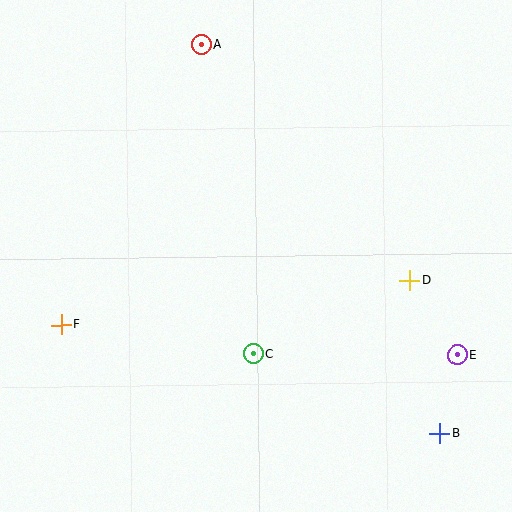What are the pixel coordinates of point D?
Point D is at (410, 280).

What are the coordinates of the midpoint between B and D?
The midpoint between B and D is at (425, 357).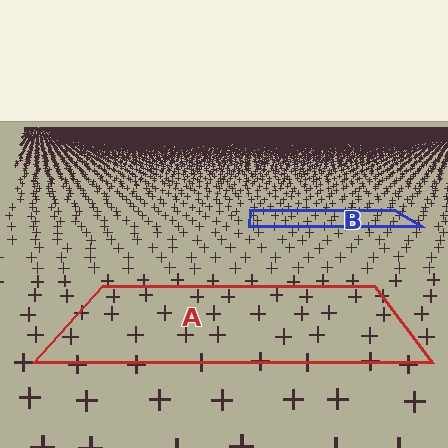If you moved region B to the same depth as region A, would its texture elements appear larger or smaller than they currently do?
They would appear larger. At a closer depth, the same texture elements are projected at a bigger on-screen size.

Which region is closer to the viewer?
Region A is closer. The texture elements there are larger and more spread out.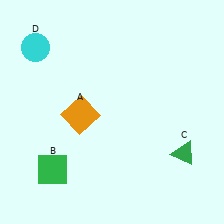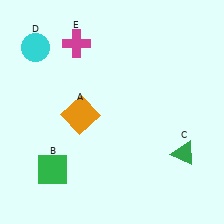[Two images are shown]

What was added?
A magenta cross (E) was added in Image 2.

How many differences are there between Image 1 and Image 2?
There is 1 difference between the two images.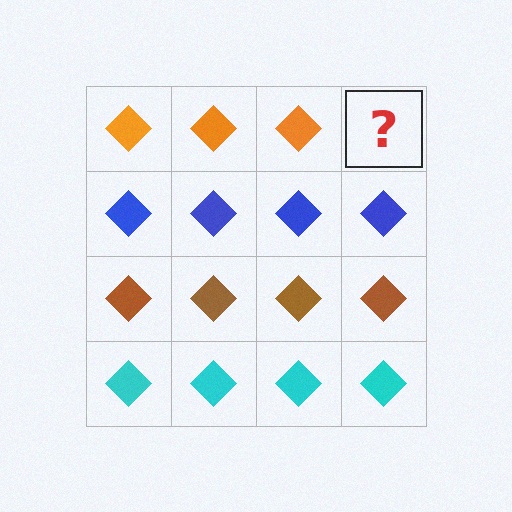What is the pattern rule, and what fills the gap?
The rule is that each row has a consistent color. The gap should be filled with an orange diamond.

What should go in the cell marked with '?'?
The missing cell should contain an orange diamond.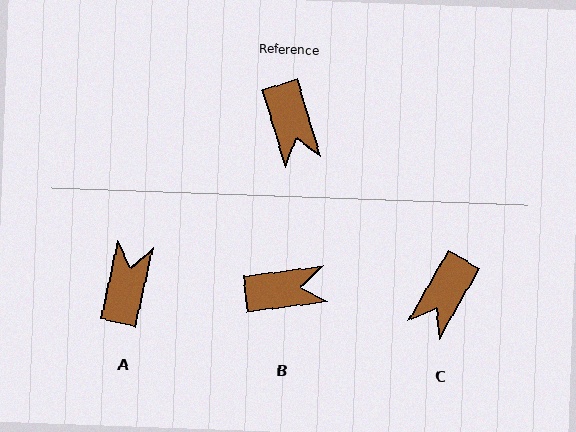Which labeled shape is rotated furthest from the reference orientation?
A, about 151 degrees away.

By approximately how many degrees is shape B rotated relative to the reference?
Approximately 80 degrees counter-clockwise.